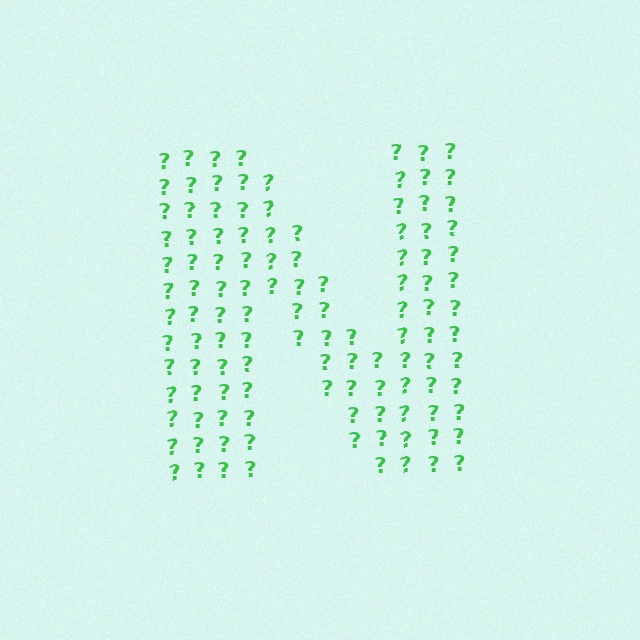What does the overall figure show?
The overall figure shows the letter N.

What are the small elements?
The small elements are question marks.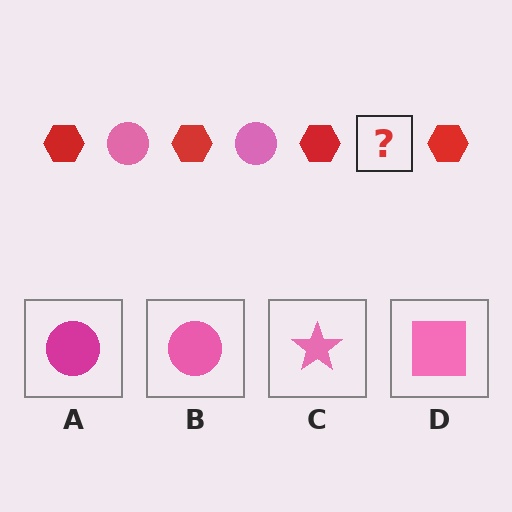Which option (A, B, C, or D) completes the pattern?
B.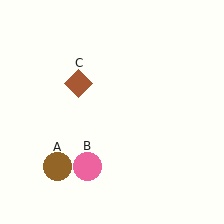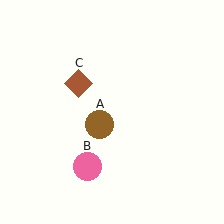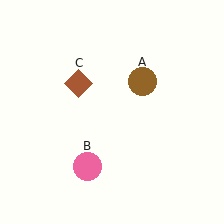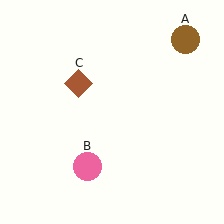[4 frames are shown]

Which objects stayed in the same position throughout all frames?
Pink circle (object B) and brown diamond (object C) remained stationary.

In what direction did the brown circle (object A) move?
The brown circle (object A) moved up and to the right.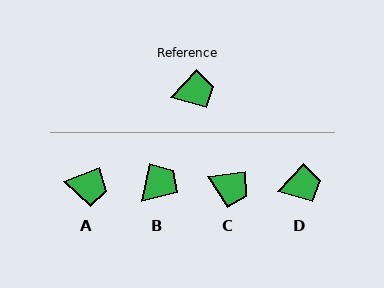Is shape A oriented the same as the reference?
No, it is off by about 27 degrees.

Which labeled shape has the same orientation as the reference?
D.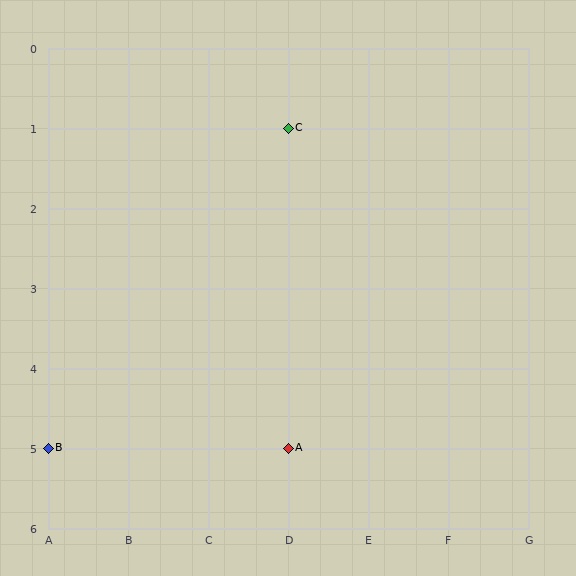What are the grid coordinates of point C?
Point C is at grid coordinates (D, 1).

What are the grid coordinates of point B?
Point B is at grid coordinates (A, 5).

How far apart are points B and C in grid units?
Points B and C are 3 columns and 4 rows apart (about 5.0 grid units diagonally).